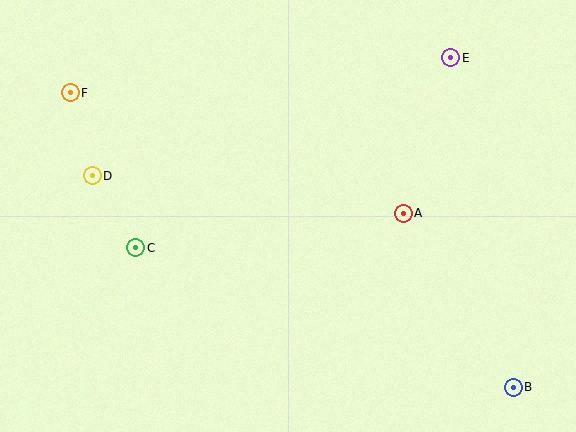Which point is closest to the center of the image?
Point A at (403, 213) is closest to the center.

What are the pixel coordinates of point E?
Point E is at (451, 58).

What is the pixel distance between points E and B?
The distance between E and B is 335 pixels.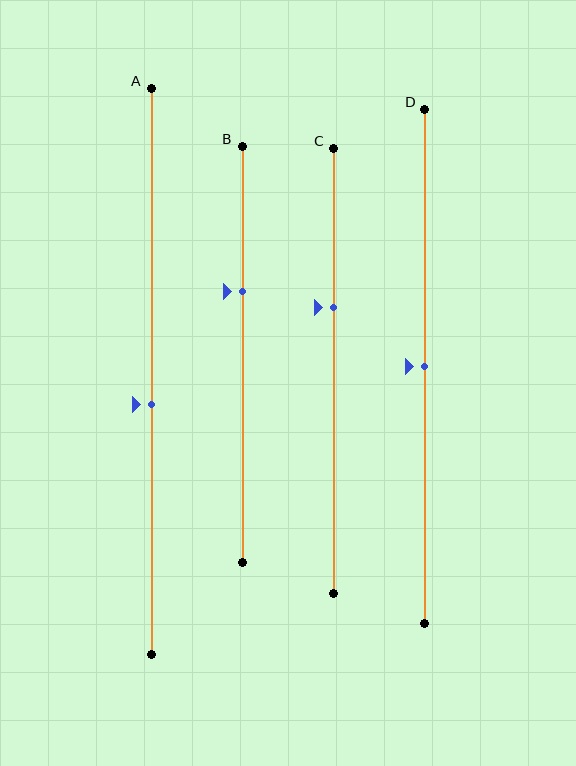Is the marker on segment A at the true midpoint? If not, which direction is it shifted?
No, the marker on segment A is shifted downward by about 6% of the segment length.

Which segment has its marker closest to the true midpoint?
Segment D has its marker closest to the true midpoint.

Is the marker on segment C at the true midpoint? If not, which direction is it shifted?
No, the marker on segment C is shifted upward by about 14% of the segment length.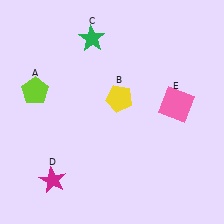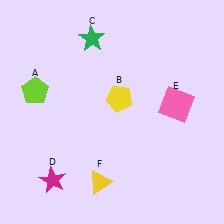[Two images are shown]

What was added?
A yellow triangle (F) was added in Image 2.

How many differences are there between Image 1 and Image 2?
There is 1 difference between the two images.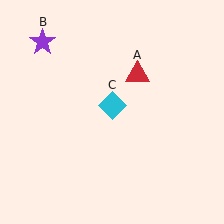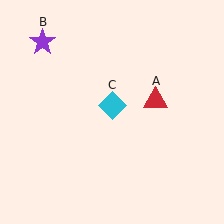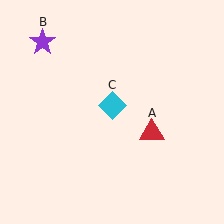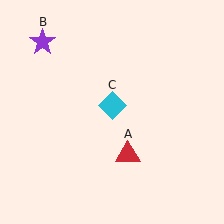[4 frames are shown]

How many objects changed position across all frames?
1 object changed position: red triangle (object A).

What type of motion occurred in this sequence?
The red triangle (object A) rotated clockwise around the center of the scene.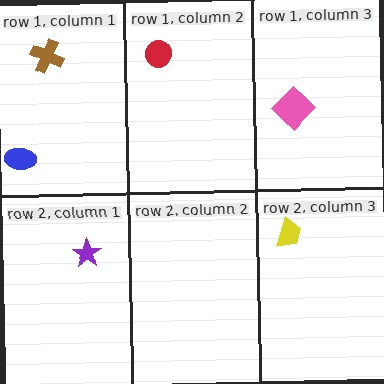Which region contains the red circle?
The row 1, column 2 region.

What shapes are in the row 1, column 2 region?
The red circle.